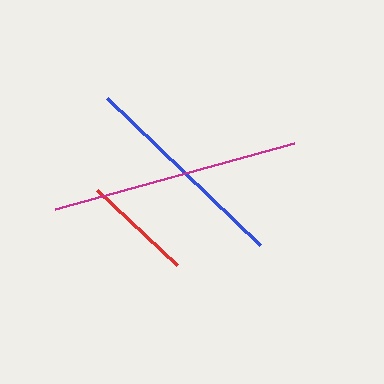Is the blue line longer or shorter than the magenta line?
The magenta line is longer than the blue line.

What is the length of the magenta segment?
The magenta segment is approximately 248 pixels long.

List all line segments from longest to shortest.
From longest to shortest: magenta, blue, red.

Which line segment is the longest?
The magenta line is the longest at approximately 248 pixels.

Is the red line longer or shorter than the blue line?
The blue line is longer than the red line.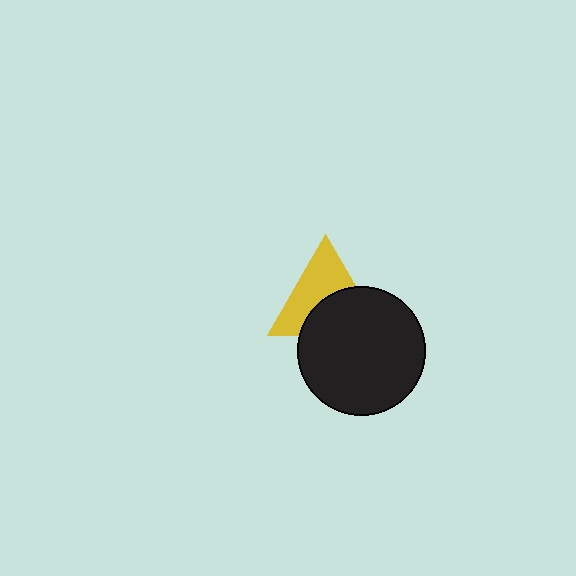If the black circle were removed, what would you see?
You would see the complete yellow triangle.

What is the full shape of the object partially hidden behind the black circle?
The partially hidden object is a yellow triangle.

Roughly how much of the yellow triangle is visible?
About half of it is visible (roughly 54%).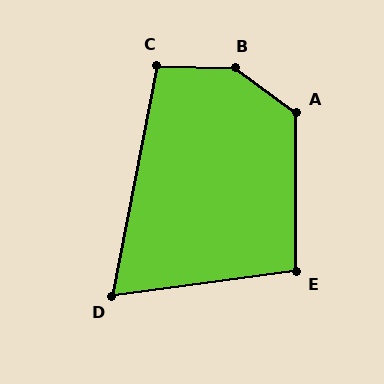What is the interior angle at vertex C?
Approximately 99 degrees (obtuse).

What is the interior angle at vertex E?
Approximately 98 degrees (obtuse).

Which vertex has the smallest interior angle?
D, at approximately 72 degrees.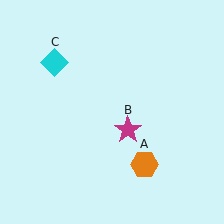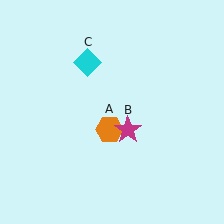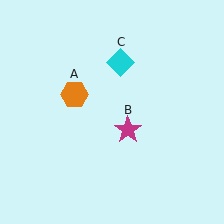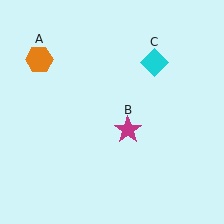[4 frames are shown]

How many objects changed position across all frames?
2 objects changed position: orange hexagon (object A), cyan diamond (object C).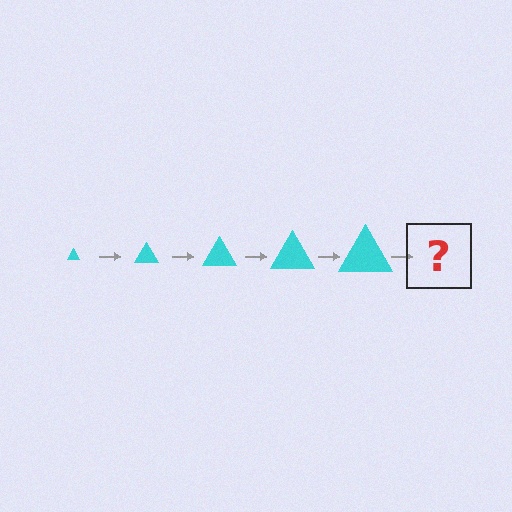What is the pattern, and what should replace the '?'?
The pattern is that the triangle gets progressively larger each step. The '?' should be a cyan triangle, larger than the previous one.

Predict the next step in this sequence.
The next step is a cyan triangle, larger than the previous one.